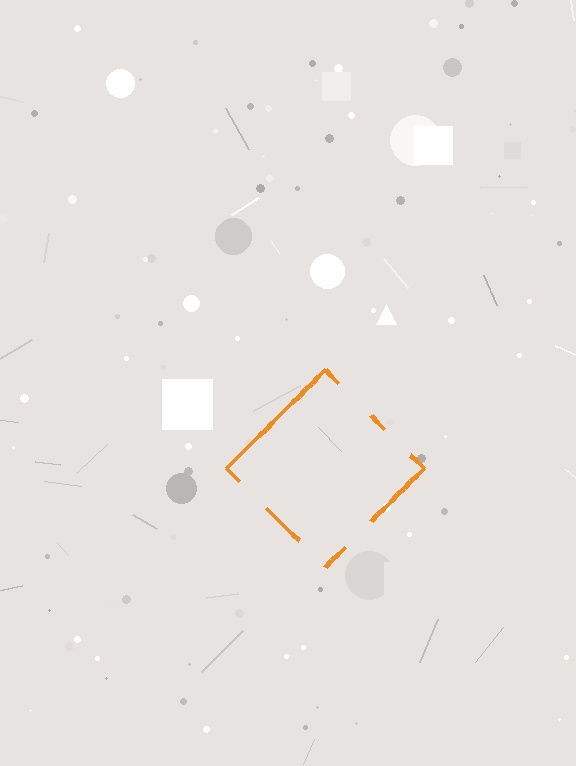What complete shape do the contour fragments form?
The contour fragments form a diamond.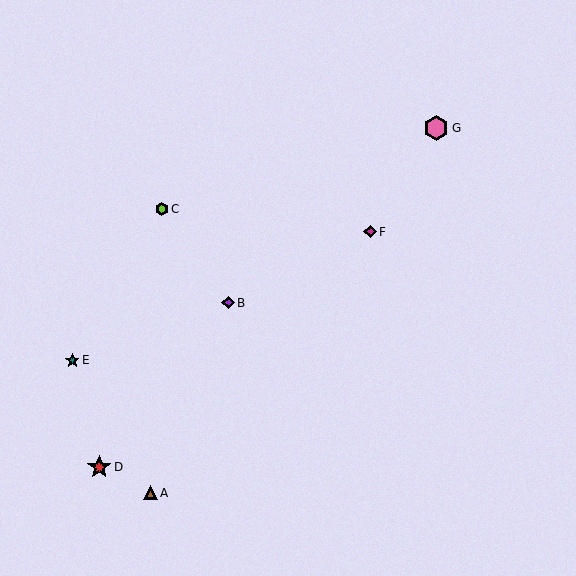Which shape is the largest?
The pink hexagon (labeled G) is the largest.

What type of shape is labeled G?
Shape G is a pink hexagon.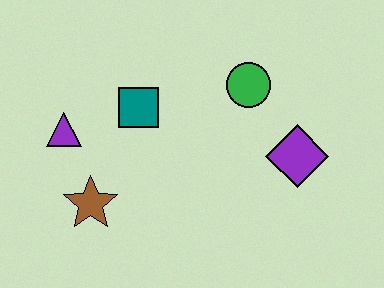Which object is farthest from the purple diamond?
The purple triangle is farthest from the purple diamond.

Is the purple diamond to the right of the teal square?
Yes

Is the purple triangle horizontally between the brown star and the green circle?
No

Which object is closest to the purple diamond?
The green circle is closest to the purple diamond.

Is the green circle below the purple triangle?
No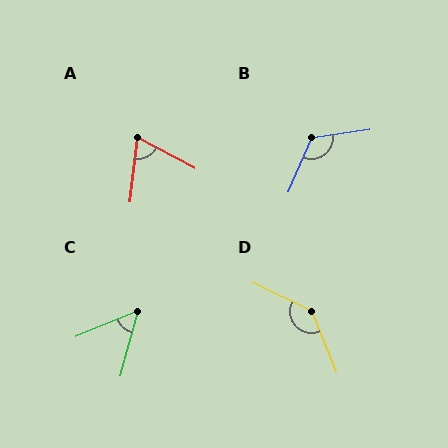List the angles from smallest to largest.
C (52°), A (68°), B (122°), D (138°).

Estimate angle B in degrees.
Approximately 122 degrees.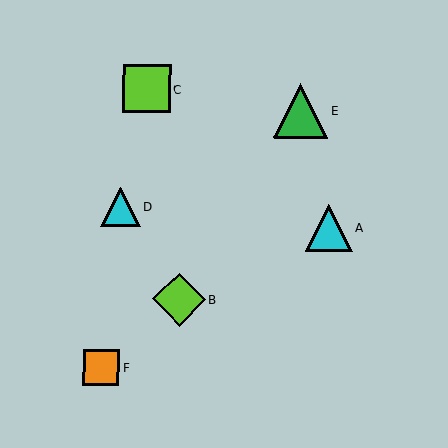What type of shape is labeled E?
Shape E is a green triangle.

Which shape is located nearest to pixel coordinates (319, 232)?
The cyan triangle (labeled A) at (329, 228) is nearest to that location.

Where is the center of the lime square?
The center of the lime square is at (146, 89).